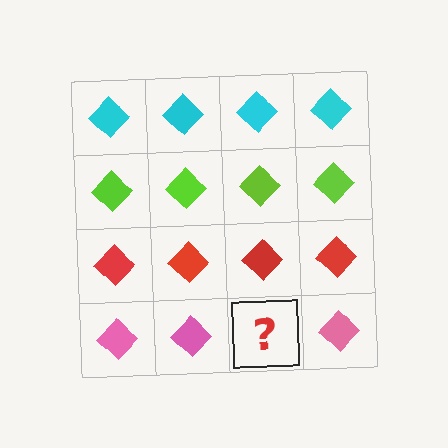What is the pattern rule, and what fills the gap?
The rule is that each row has a consistent color. The gap should be filled with a pink diamond.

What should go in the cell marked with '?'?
The missing cell should contain a pink diamond.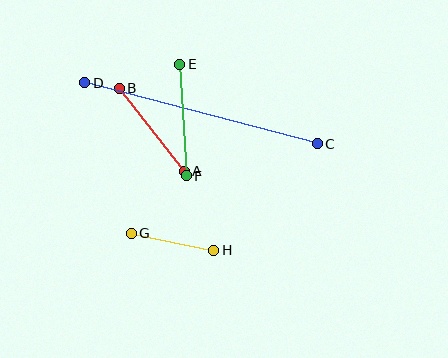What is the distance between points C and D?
The distance is approximately 240 pixels.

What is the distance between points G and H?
The distance is approximately 84 pixels.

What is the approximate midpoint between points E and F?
The midpoint is at approximately (183, 120) pixels.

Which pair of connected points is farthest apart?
Points C and D are farthest apart.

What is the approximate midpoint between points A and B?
The midpoint is at approximately (152, 130) pixels.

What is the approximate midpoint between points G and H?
The midpoint is at approximately (172, 242) pixels.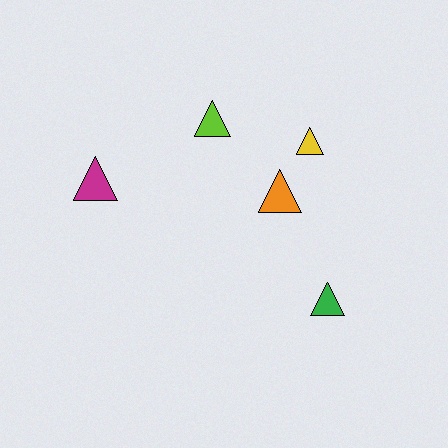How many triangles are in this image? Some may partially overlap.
There are 5 triangles.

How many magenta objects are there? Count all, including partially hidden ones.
There is 1 magenta object.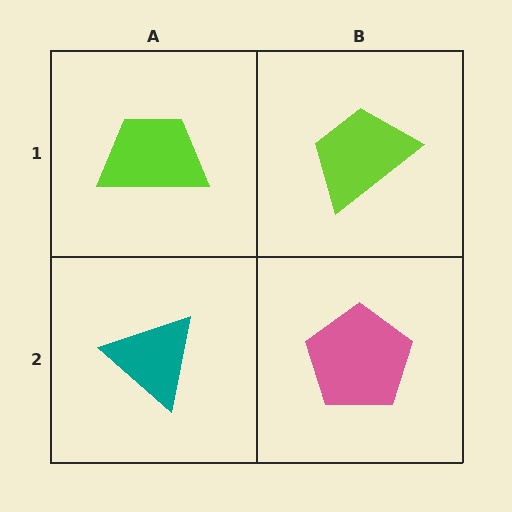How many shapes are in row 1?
2 shapes.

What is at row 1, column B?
A lime trapezoid.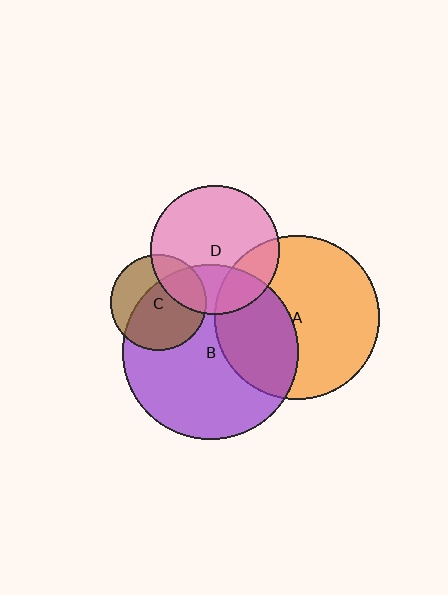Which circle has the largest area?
Circle B (purple).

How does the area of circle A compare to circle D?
Approximately 1.6 times.